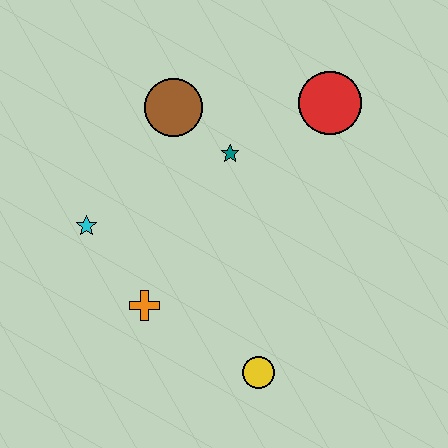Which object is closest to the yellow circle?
The orange cross is closest to the yellow circle.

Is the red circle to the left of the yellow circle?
No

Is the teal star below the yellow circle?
No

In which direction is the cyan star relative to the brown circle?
The cyan star is below the brown circle.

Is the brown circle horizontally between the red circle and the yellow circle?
No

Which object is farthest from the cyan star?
The red circle is farthest from the cyan star.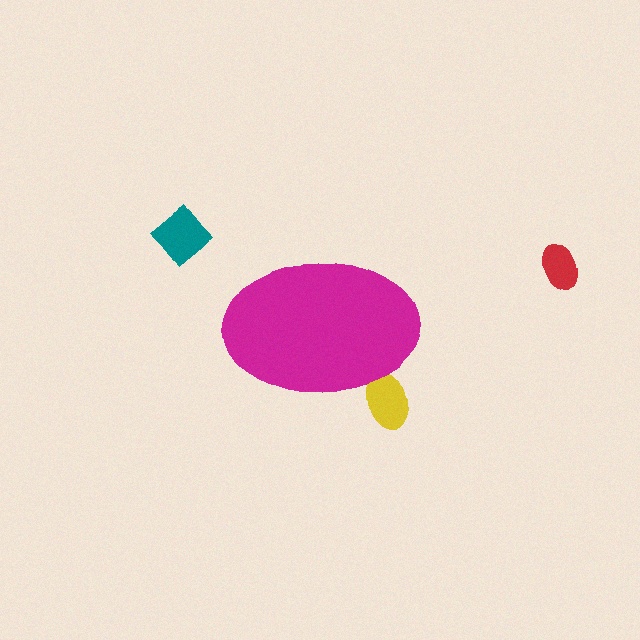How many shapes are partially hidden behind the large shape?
1 shape is partially hidden.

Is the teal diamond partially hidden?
No, the teal diamond is fully visible.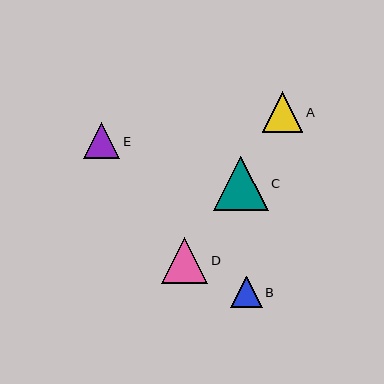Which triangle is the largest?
Triangle C is the largest with a size of approximately 54 pixels.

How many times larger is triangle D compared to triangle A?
Triangle D is approximately 1.1 times the size of triangle A.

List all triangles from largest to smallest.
From largest to smallest: C, D, A, E, B.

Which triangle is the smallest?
Triangle B is the smallest with a size of approximately 31 pixels.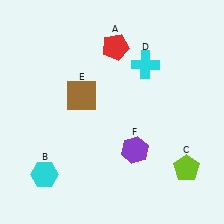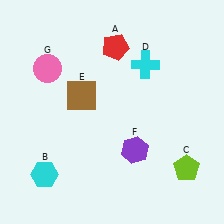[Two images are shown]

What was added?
A pink circle (G) was added in Image 2.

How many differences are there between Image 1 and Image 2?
There is 1 difference between the two images.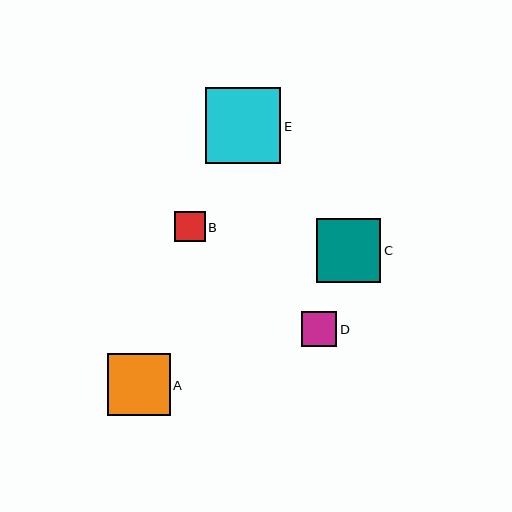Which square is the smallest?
Square B is the smallest with a size of approximately 31 pixels.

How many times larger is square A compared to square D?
Square A is approximately 1.8 times the size of square D.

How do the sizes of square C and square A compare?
Square C and square A are approximately the same size.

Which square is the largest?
Square E is the largest with a size of approximately 76 pixels.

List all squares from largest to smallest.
From largest to smallest: E, C, A, D, B.